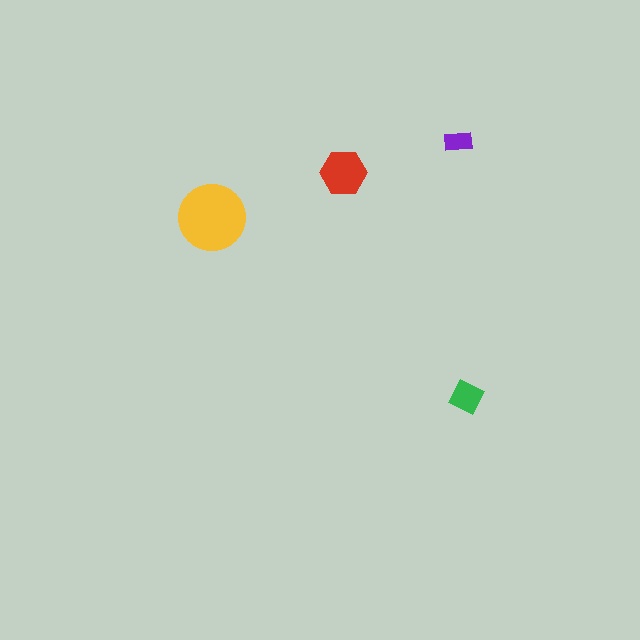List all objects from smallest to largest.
The purple rectangle, the green diamond, the red hexagon, the yellow circle.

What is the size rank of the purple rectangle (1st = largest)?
4th.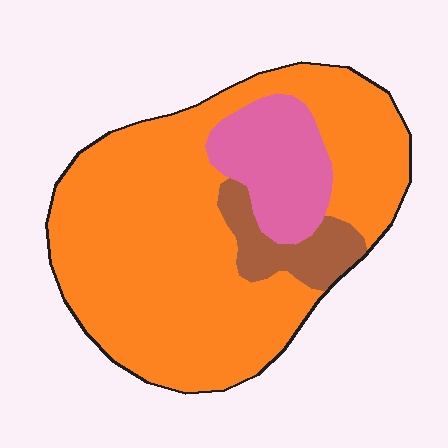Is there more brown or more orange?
Orange.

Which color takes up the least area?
Brown, at roughly 10%.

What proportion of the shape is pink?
Pink covers roughly 15% of the shape.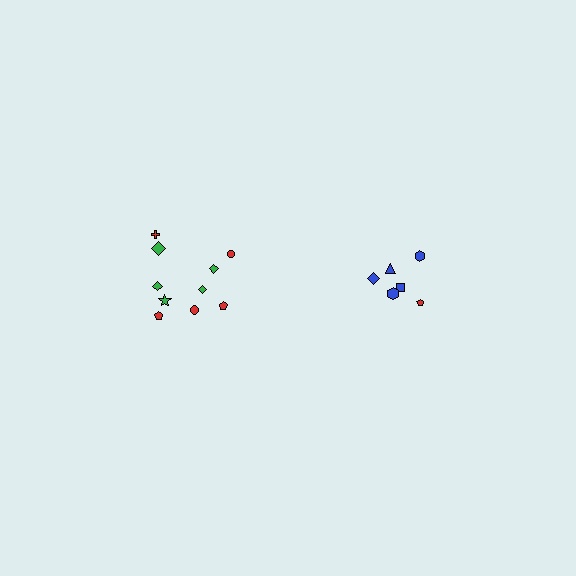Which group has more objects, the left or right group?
The left group.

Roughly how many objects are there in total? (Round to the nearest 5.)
Roughly 15 objects in total.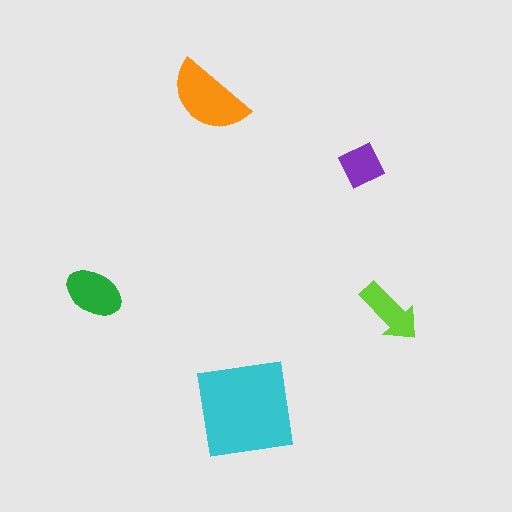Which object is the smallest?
The purple square.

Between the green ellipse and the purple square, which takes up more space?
The green ellipse.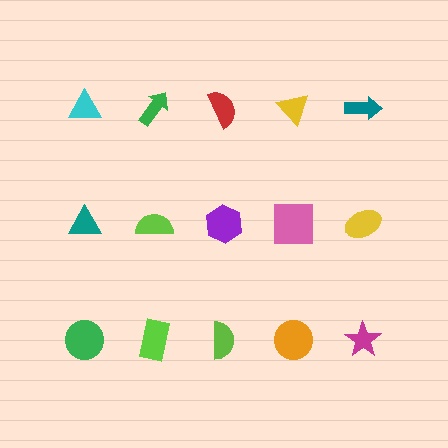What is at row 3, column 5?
A magenta star.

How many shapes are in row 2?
5 shapes.